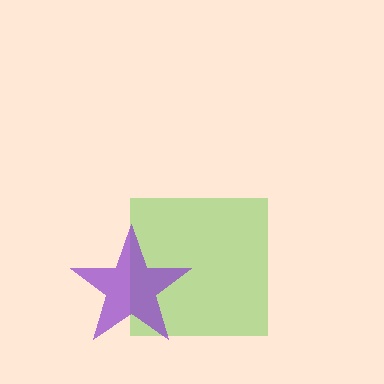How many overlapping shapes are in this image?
There are 2 overlapping shapes in the image.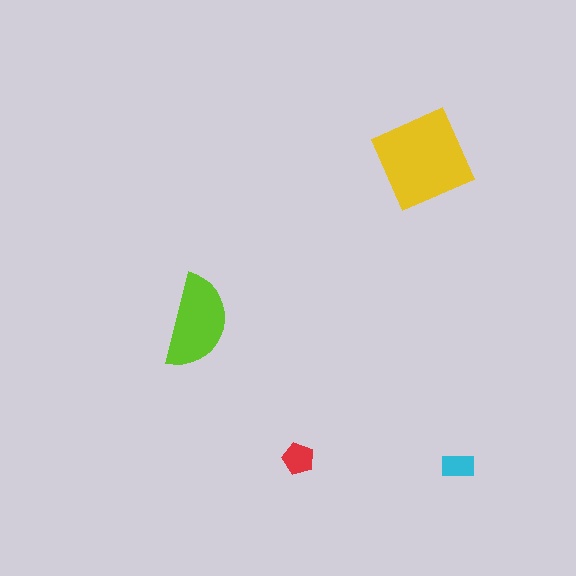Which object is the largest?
The yellow square.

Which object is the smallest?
The cyan rectangle.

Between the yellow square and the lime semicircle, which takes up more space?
The yellow square.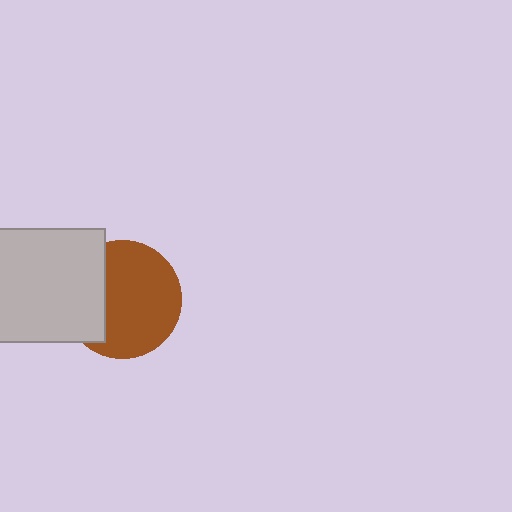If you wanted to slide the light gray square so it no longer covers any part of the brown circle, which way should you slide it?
Slide it left — that is the most direct way to separate the two shapes.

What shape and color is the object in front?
The object in front is a light gray square.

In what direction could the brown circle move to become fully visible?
The brown circle could move right. That would shift it out from behind the light gray square entirely.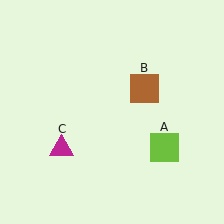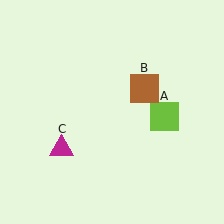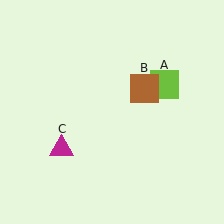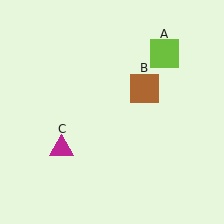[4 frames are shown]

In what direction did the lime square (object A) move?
The lime square (object A) moved up.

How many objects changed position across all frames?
1 object changed position: lime square (object A).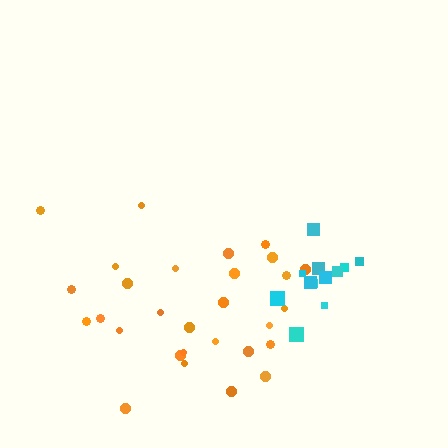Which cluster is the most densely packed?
Cyan.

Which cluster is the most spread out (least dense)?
Orange.